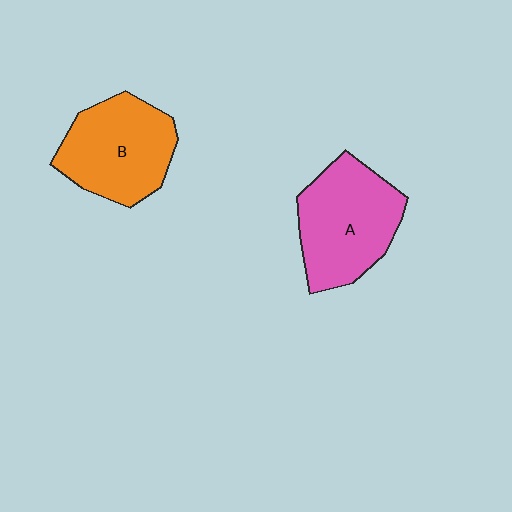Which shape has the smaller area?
Shape B (orange).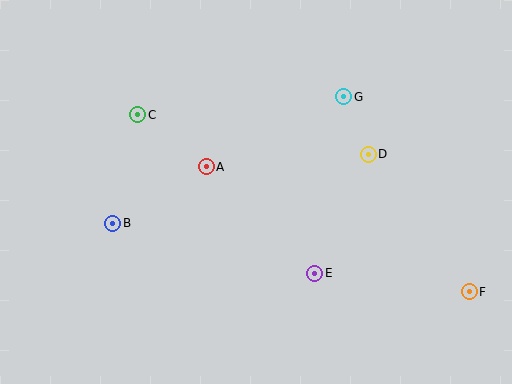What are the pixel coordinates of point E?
Point E is at (315, 273).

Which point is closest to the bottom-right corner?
Point F is closest to the bottom-right corner.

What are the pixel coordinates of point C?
Point C is at (138, 115).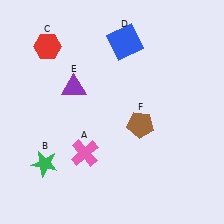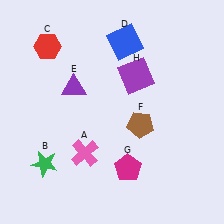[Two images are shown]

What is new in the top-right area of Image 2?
A purple square (H) was added in the top-right area of Image 2.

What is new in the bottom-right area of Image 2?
A magenta pentagon (G) was added in the bottom-right area of Image 2.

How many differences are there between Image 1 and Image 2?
There are 2 differences between the two images.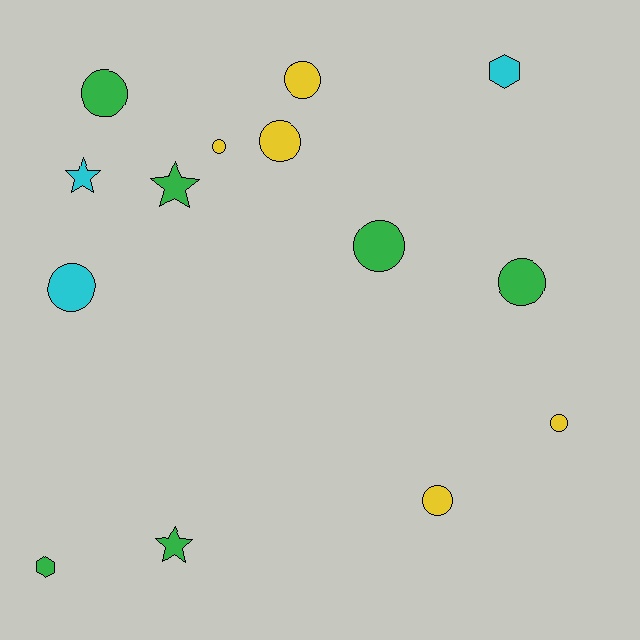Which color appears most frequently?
Green, with 6 objects.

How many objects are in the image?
There are 14 objects.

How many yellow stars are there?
There are no yellow stars.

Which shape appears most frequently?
Circle, with 9 objects.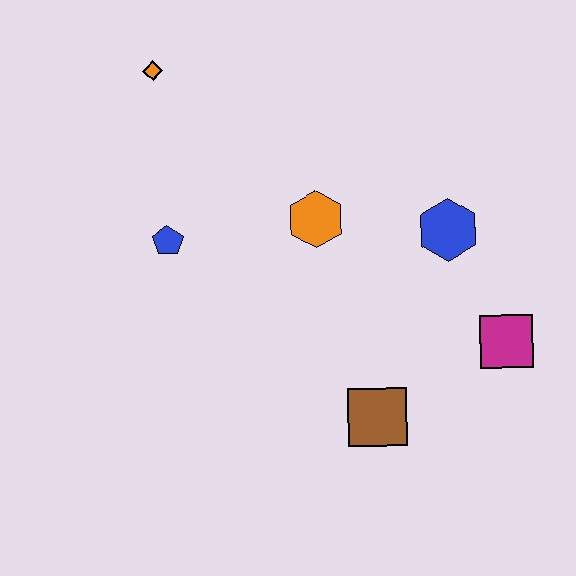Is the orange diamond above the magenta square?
Yes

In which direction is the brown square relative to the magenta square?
The brown square is to the left of the magenta square.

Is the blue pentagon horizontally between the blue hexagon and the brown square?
No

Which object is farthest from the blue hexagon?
The orange diamond is farthest from the blue hexagon.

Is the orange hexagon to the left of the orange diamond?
No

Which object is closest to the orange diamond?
The blue pentagon is closest to the orange diamond.